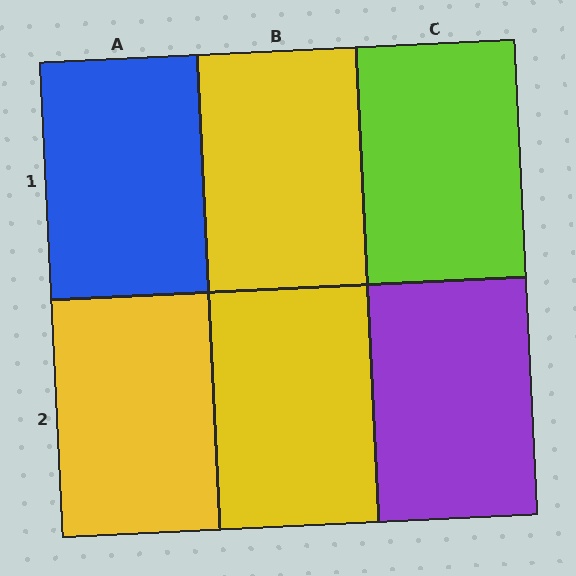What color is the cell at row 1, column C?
Lime.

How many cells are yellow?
3 cells are yellow.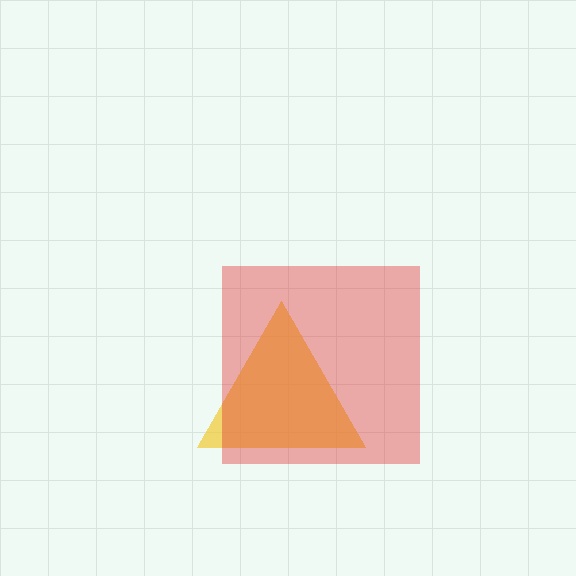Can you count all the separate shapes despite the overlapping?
Yes, there are 2 separate shapes.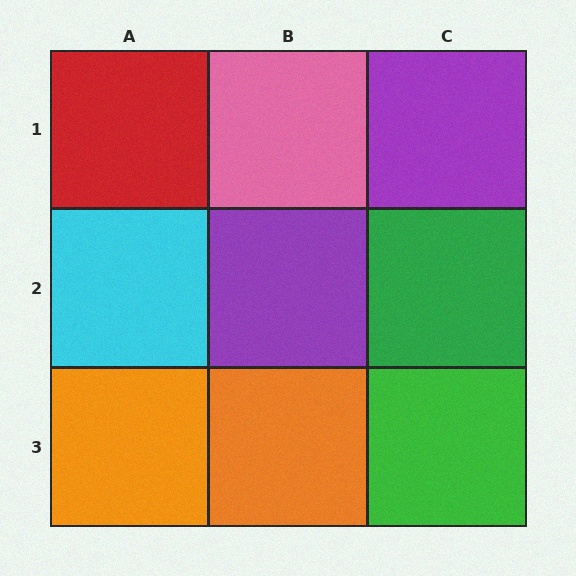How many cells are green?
2 cells are green.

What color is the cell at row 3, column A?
Orange.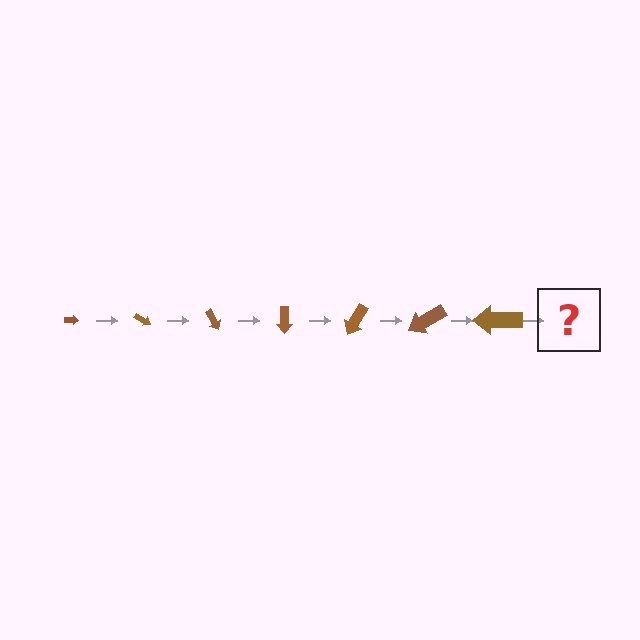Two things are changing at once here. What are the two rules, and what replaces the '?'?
The two rules are that the arrow grows larger each step and it rotates 30 degrees each step. The '?' should be an arrow, larger than the previous one and rotated 210 degrees from the start.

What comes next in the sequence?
The next element should be an arrow, larger than the previous one and rotated 210 degrees from the start.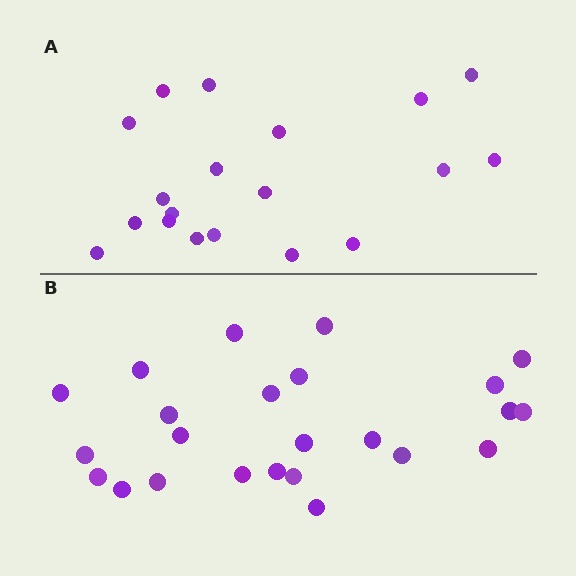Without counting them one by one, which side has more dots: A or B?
Region B (the bottom region) has more dots.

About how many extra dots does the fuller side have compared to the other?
Region B has about 5 more dots than region A.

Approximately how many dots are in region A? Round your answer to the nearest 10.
About 20 dots. (The exact count is 19, which rounds to 20.)